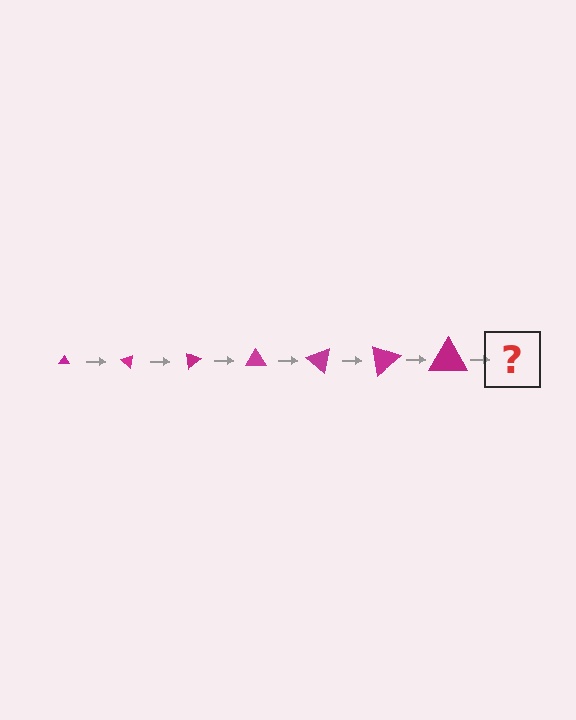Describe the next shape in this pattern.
It should be a triangle, larger than the previous one and rotated 280 degrees from the start.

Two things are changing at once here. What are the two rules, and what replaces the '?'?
The two rules are that the triangle grows larger each step and it rotates 40 degrees each step. The '?' should be a triangle, larger than the previous one and rotated 280 degrees from the start.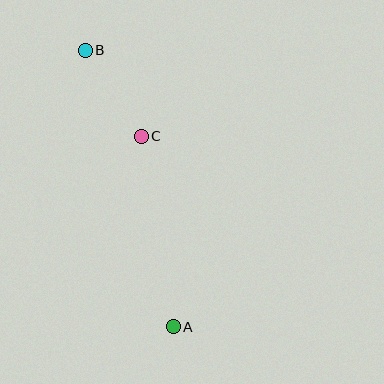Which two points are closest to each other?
Points B and C are closest to each other.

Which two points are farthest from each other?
Points A and B are farthest from each other.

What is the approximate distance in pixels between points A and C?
The distance between A and C is approximately 193 pixels.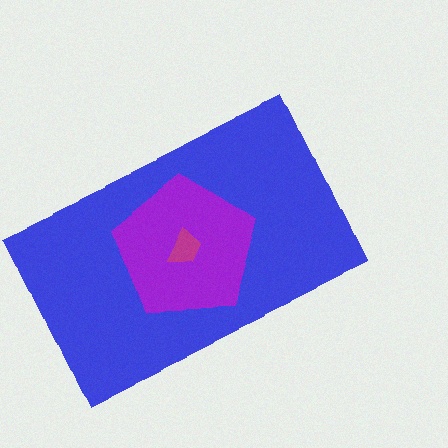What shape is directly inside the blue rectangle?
The purple pentagon.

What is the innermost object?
The magenta trapezoid.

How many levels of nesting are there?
3.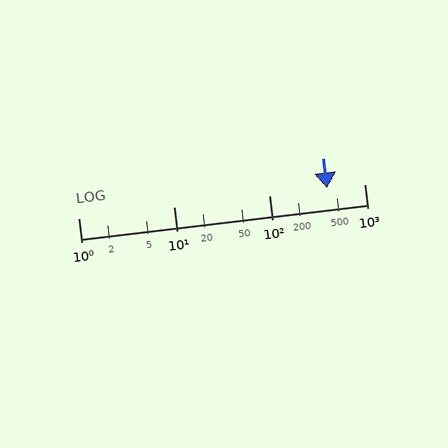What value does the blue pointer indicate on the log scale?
The pointer indicates approximately 410.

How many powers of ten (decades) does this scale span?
The scale spans 3 decades, from 1 to 1000.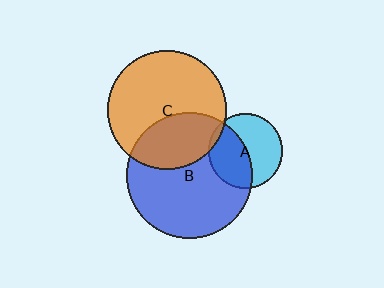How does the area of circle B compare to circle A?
Approximately 2.9 times.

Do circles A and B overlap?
Yes.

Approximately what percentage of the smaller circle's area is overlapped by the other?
Approximately 45%.